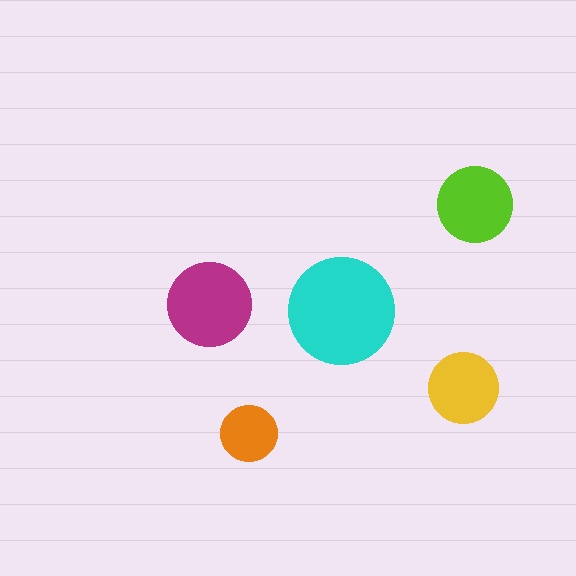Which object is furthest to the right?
The lime circle is rightmost.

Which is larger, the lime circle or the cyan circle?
The cyan one.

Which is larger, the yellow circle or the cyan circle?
The cyan one.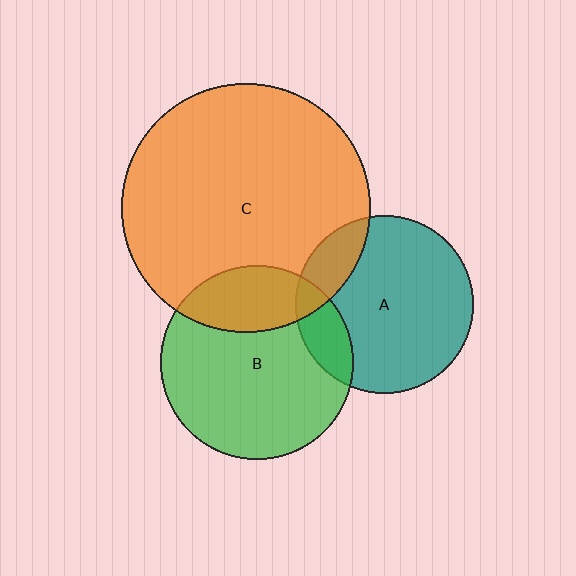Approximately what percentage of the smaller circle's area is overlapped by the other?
Approximately 15%.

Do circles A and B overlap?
Yes.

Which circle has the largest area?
Circle C (orange).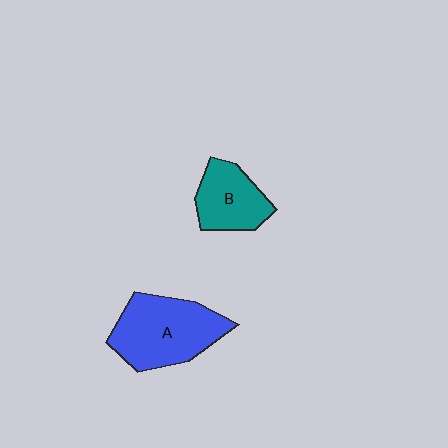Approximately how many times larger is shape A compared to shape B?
Approximately 1.6 times.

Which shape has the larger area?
Shape A (blue).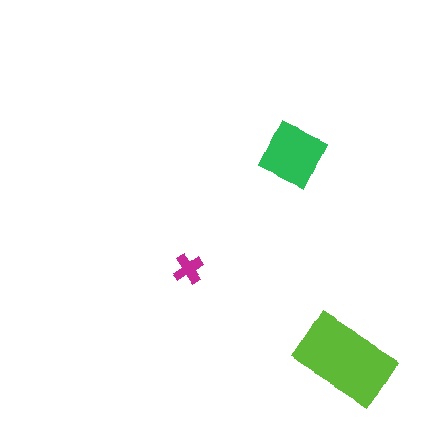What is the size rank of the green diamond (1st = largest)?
2nd.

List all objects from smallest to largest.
The magenta cross, the green diamond, the lime rectangle.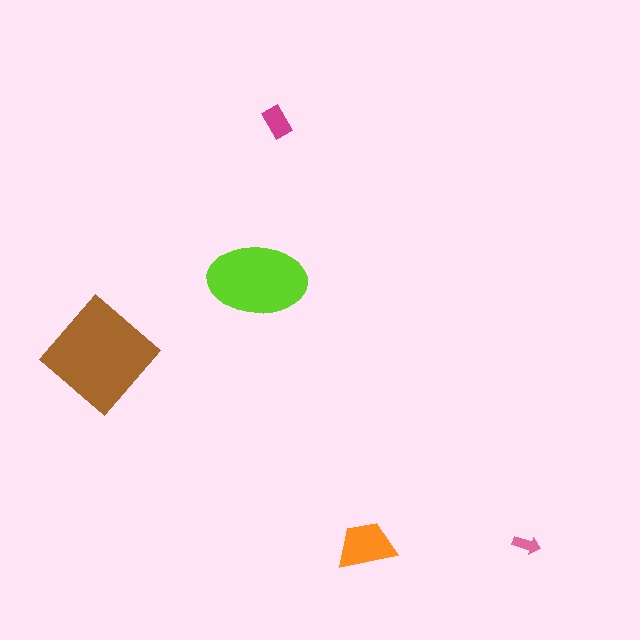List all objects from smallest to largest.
The pink arrow, the magenta rectangle, the orange trapezoid, the lime ellipse, the brown diamond.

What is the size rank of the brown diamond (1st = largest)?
1st.